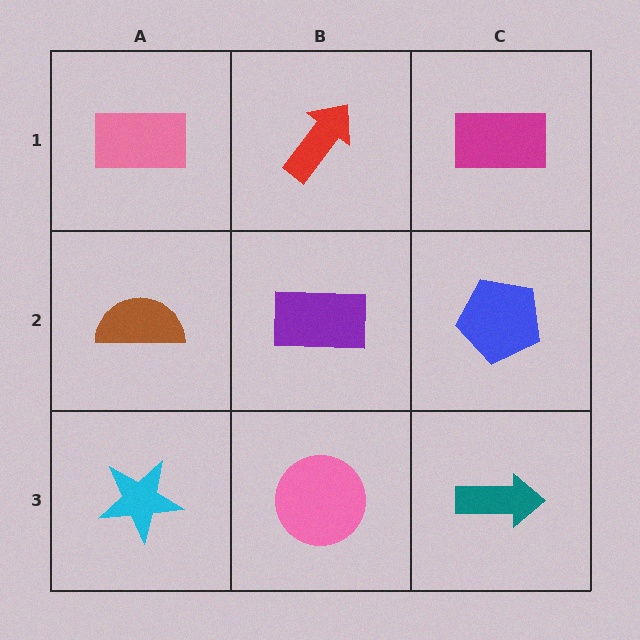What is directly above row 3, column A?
A brown semicircle.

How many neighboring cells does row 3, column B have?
3.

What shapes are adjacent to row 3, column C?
A blue pentagon (row 2, column C), a pink circle (row 3, column B).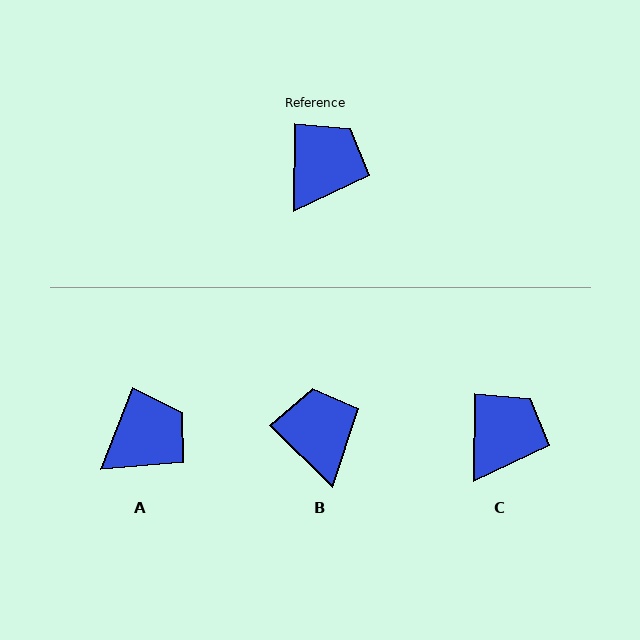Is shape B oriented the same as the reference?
No, it is off by about 46 degrees.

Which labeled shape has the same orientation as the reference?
C.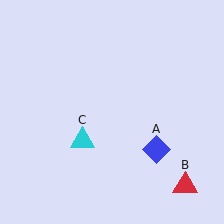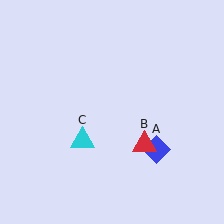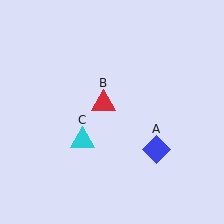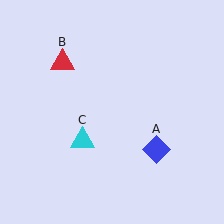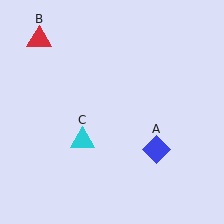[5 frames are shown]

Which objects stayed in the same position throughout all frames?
Blue diamond (object A) and cyan triangle (object C) remained stationary.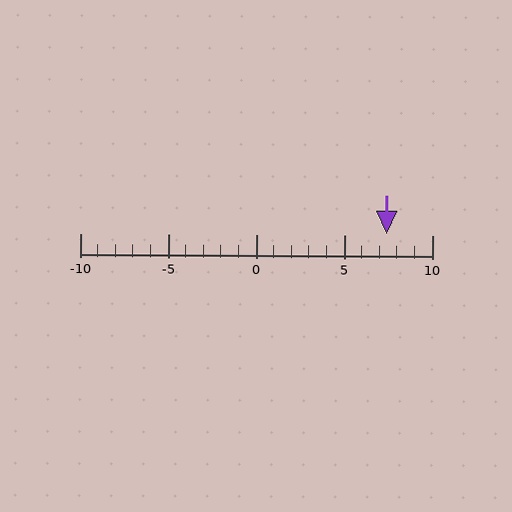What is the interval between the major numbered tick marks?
The major tick marks are spaced 5 units apart.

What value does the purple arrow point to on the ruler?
The purple arrow points to approximately 7.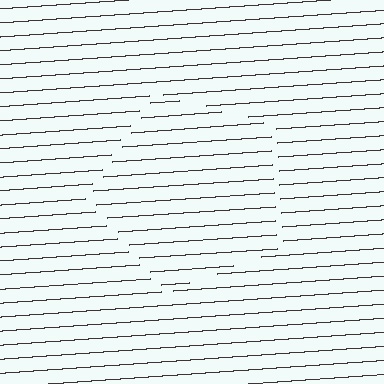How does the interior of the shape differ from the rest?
The interior of the shape contains the same grating, shifted by half a period — the contour is defined by the phase discontinuity where line-ends from the inner and outer gratings abut.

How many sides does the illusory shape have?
5 sides — the line-ends trace a pentagon.